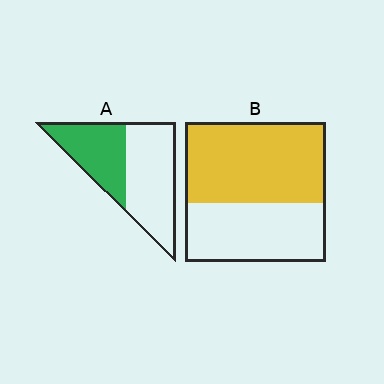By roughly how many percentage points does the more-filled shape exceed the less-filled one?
By roughly 15 percentage points (B over A).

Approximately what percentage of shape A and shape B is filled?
A is approximately 40% and B is approximately 60%.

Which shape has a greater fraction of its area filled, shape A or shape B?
Shape B.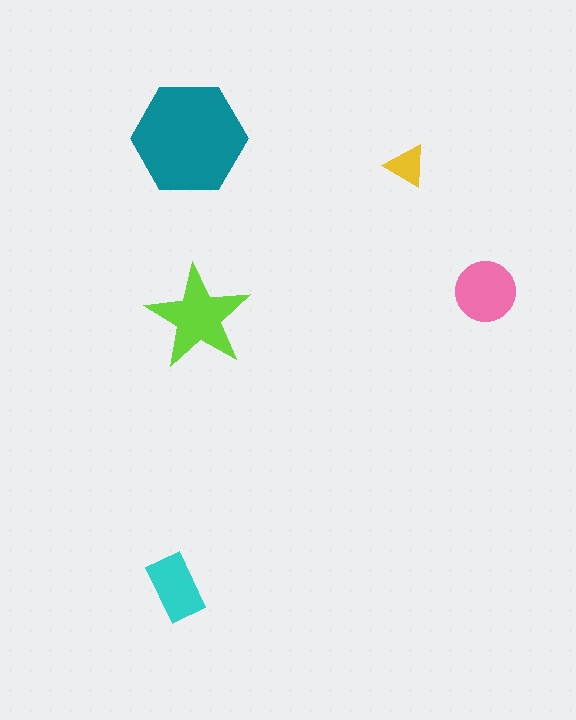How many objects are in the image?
There are 5 objects in the image.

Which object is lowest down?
The cyan rectangle is bottommost.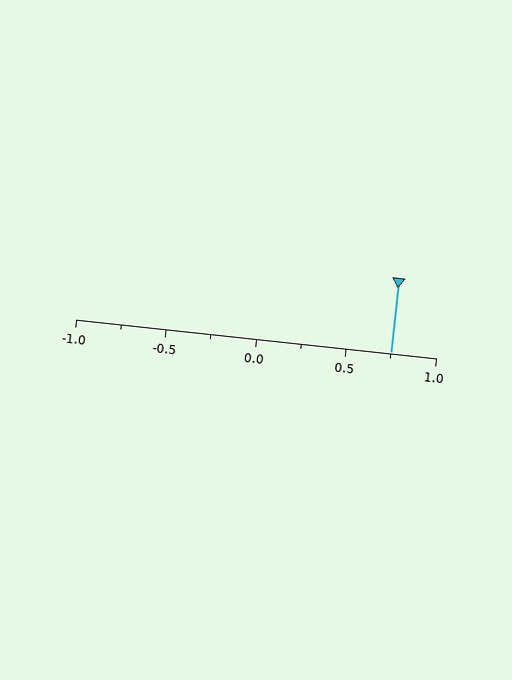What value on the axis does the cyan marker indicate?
The marker indicates approximately 0.75.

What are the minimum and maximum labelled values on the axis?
The axis runs from -1.0 to 1.0.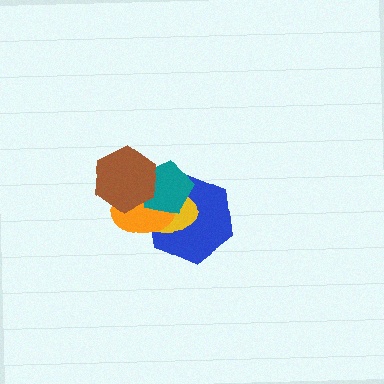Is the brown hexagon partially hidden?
No, no other shape covers it.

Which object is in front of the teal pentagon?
The brown hexagon is in front of the teal pentagon.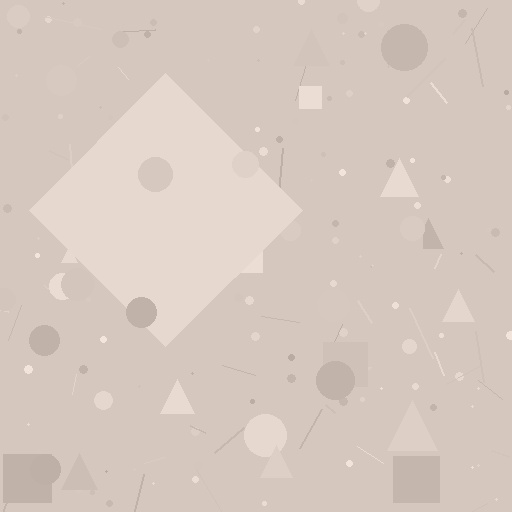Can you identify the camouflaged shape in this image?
The camouflaged shape is a diamond.